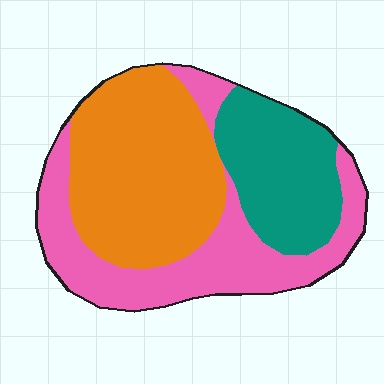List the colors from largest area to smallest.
From largest to smallest: orange, pink, teal.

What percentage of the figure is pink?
Pink covers about 35% of the figure.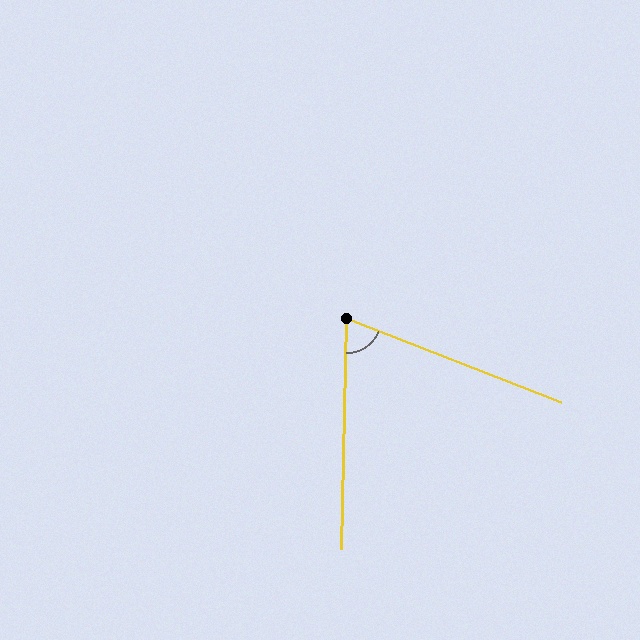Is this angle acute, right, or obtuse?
It is acute.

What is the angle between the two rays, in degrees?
Approximately 70 degrees.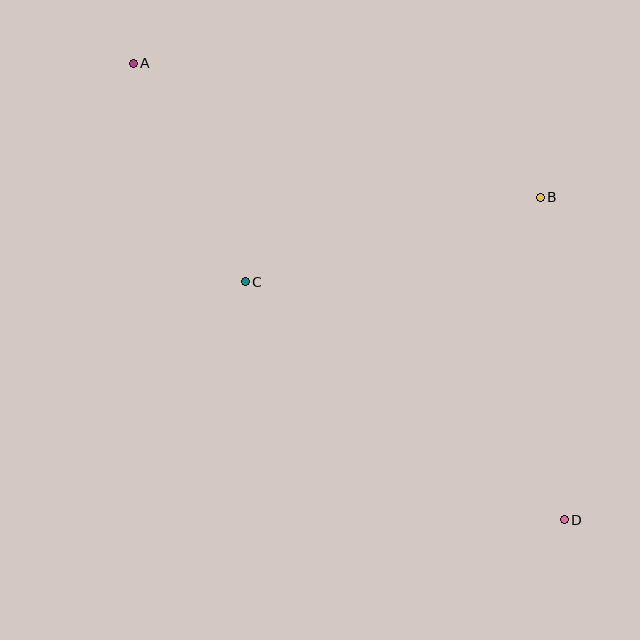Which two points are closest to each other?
Points A and C are closest to each other.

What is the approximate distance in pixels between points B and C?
The distance between B and C is approximately 307 pixels.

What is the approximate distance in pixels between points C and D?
The distance between C and D is approximately 398 pixels.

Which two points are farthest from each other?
Points A and D are farthest from each other.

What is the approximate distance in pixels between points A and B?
The distance between A and B is approximately 429 pixels.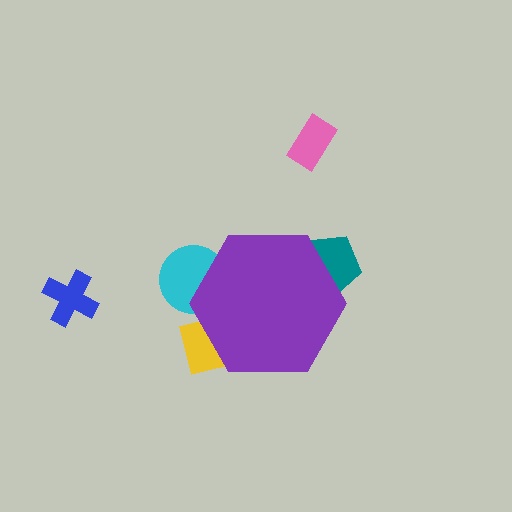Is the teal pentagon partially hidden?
Yes, the teal pentagon is partially hidden behind the purple hexagon.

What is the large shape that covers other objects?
A purple hexagon.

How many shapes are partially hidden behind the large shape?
3 shapes are partially hidden.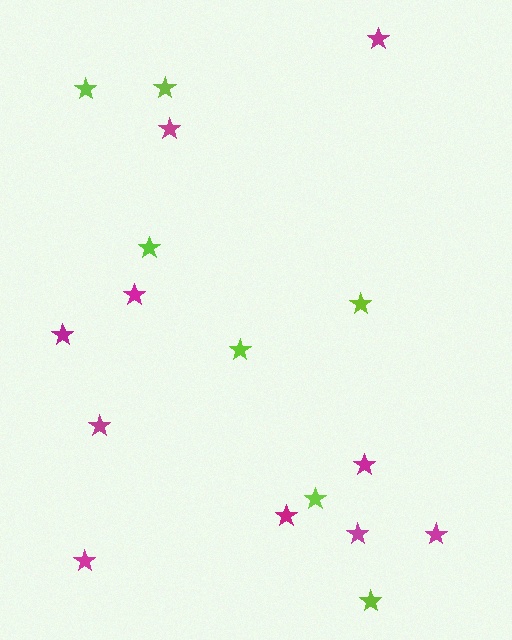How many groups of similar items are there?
There are 2 groups: one group of lime stars (7) and one group of magenta stars (10).